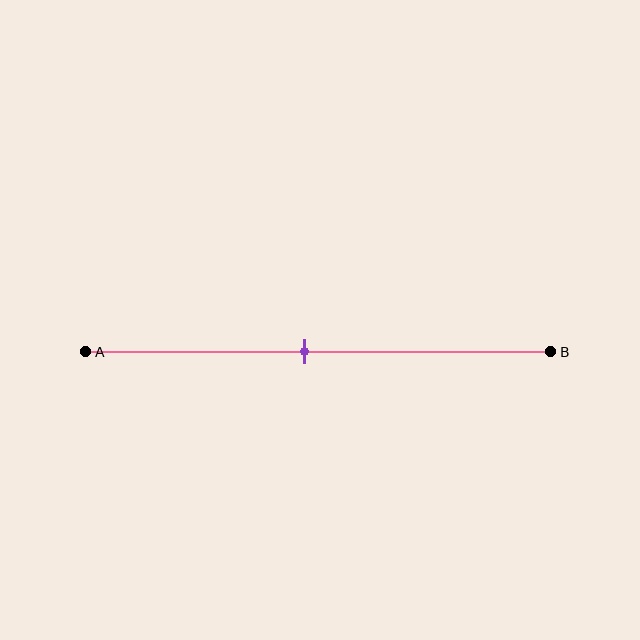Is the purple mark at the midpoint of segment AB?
Yes, the mark is approximately at the midpoint.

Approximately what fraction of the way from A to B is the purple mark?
The purple mark is approximately 45% of the way from A to B.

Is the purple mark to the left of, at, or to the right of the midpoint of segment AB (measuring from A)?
The purple mark is approximately at the midpoint of segment AB.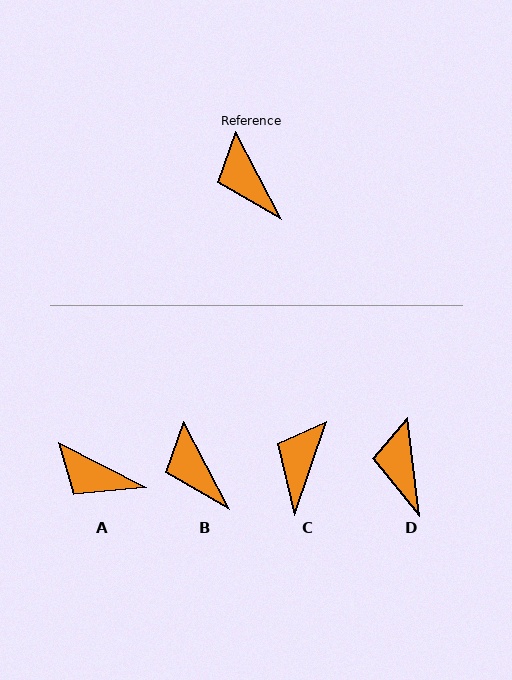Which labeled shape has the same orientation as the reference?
B.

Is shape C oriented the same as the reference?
No, it is off by about 46 degrees.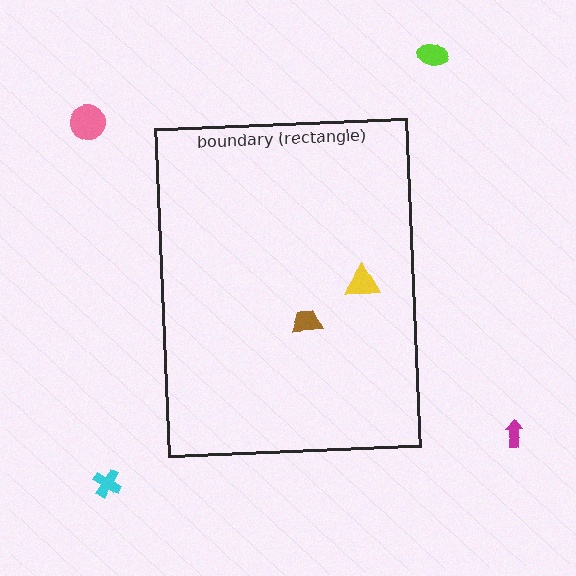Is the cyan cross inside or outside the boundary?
Outside.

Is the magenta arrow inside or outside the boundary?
Outside.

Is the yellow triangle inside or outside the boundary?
Inside.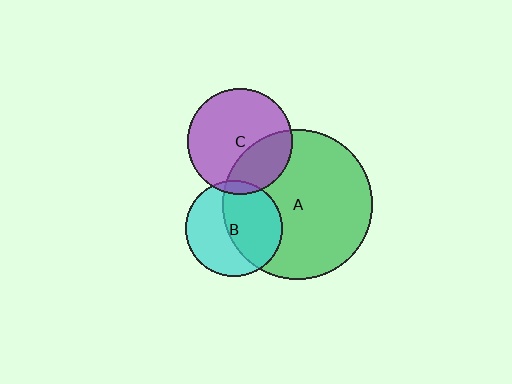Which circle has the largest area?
Circle A (green).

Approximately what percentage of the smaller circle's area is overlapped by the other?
Approximately 30%.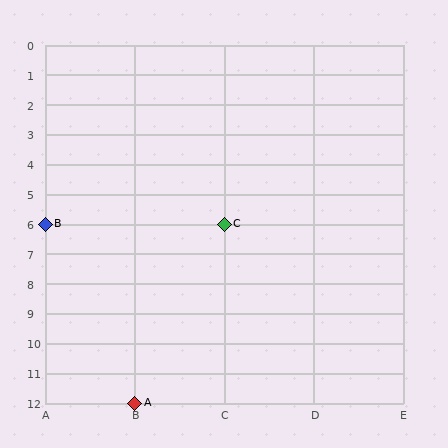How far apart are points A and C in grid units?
Points A and C are 1 column and 6 rows apart (about 6.1 grid units diagonally).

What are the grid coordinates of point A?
Point A is at grid coordinates (B, 12).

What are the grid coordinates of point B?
Point B is at grid coordinates (A, 6).